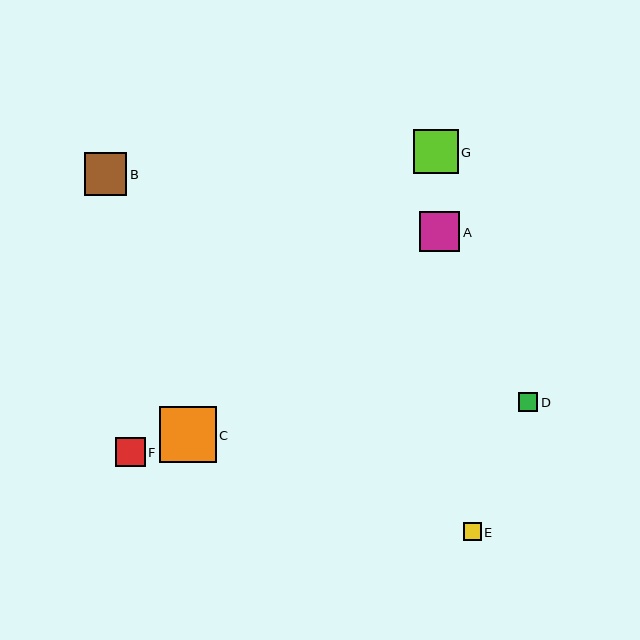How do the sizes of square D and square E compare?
Square D and square E are approximately the same size.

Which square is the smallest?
Square E is the smallest with a size of approximately 18 pixels.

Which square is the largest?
Square C is the largest with a size of approximately 56 pixels.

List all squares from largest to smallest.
From largest to smallest: C, G, B, A, F, D, E.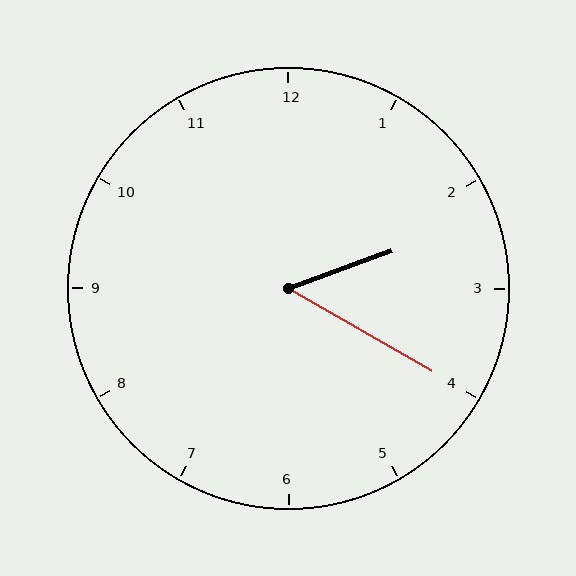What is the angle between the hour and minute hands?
Approximately 50 degrees.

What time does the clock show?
2:20.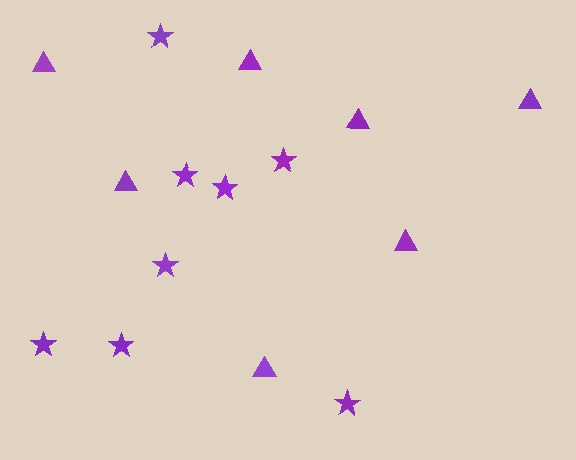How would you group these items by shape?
There are 2 groups: one group of triangles (7) and one group of stars (8).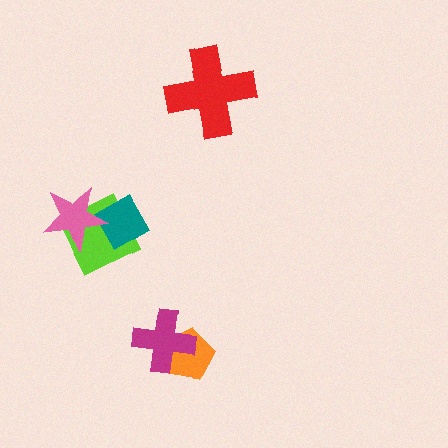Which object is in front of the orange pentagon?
The magenta cross is in front of the orange pentagon.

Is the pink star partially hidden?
No, no other shape covers it.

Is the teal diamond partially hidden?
Yes, it is partially covered by another shape.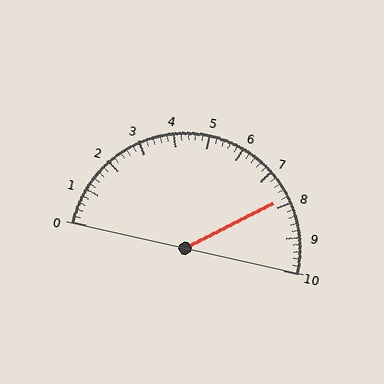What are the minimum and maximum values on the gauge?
The gauge ranges from 0 to 10.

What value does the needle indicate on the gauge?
The needle indicates approximately 7.8.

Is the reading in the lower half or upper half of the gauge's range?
The reading is in the upper half of the range (0 to 10).